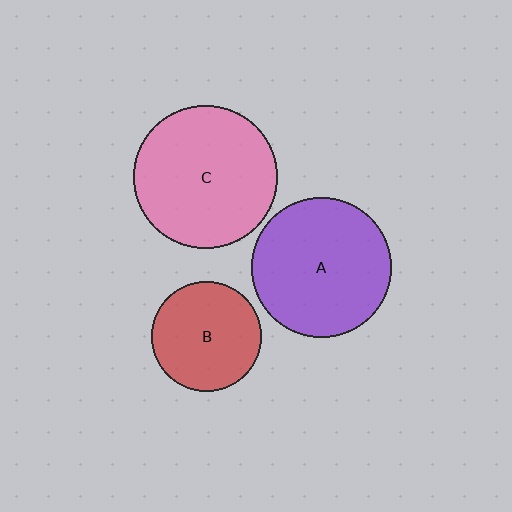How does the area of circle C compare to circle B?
Approximately 1.7 times.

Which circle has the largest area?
Circle C (pink).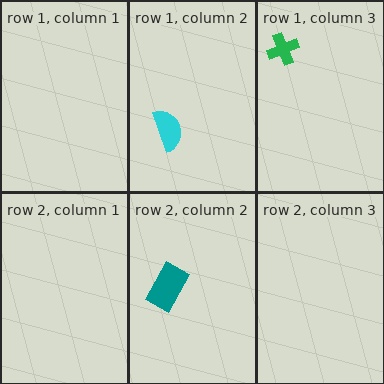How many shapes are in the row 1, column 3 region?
1.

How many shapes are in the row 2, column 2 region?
1.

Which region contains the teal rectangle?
The row 2, column 2 region.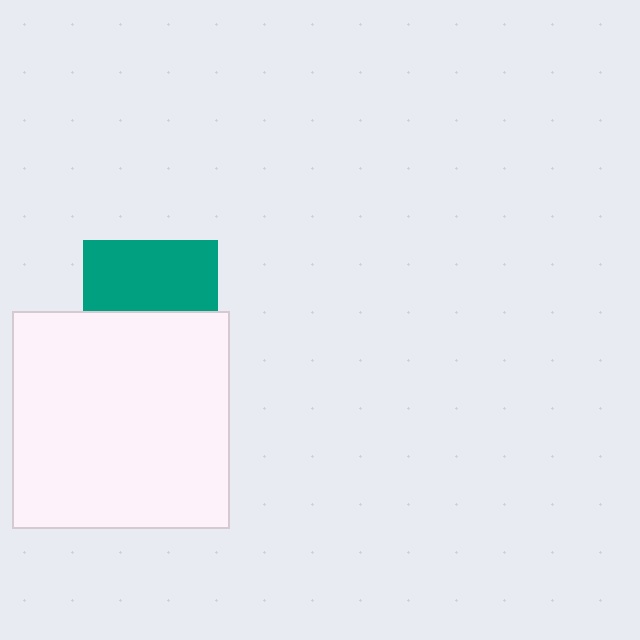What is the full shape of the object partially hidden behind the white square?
The partially hidden object is a teal square.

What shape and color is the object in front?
The object in front is a white square.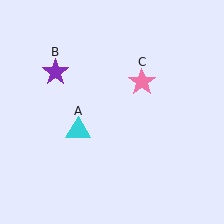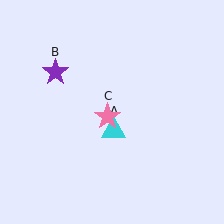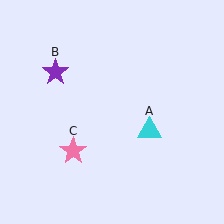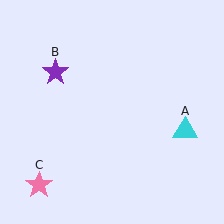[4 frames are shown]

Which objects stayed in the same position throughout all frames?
Purple star (object B) remained stationary.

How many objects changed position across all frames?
2 objects changed position: cyan triangle (object A), pink star (object C).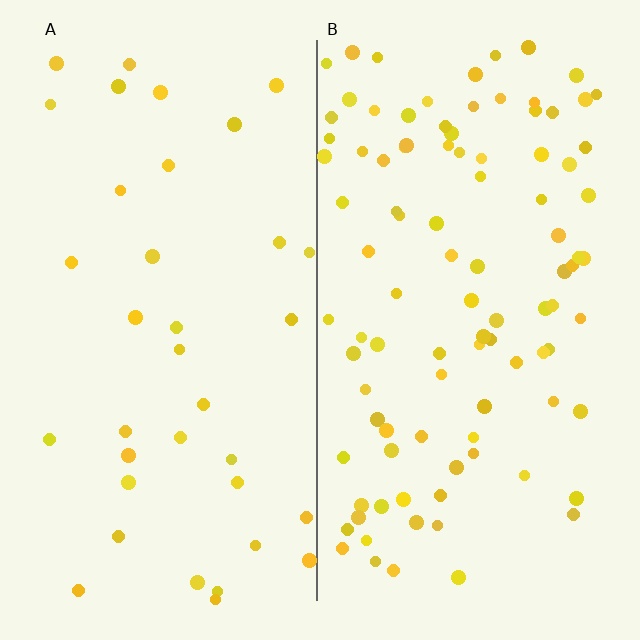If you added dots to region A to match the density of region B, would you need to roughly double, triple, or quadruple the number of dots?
Approximately triple.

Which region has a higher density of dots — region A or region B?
B (the right).